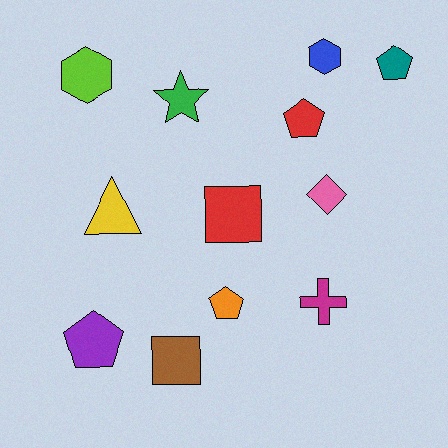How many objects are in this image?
There are 12 objects.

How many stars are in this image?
There is 1 star.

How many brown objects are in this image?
There is 1 brown object.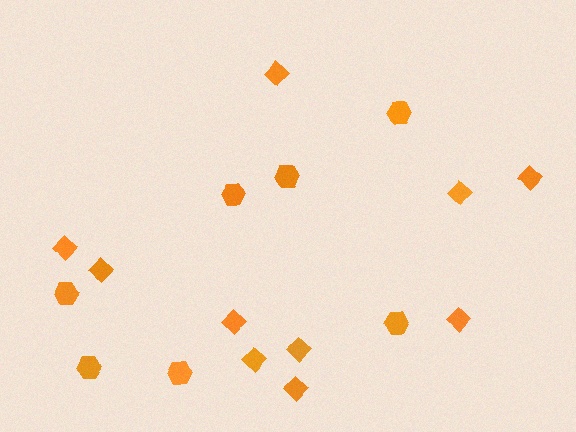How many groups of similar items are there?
There are 2 groups: one group of hexagons (7) and one group of diamonds (10).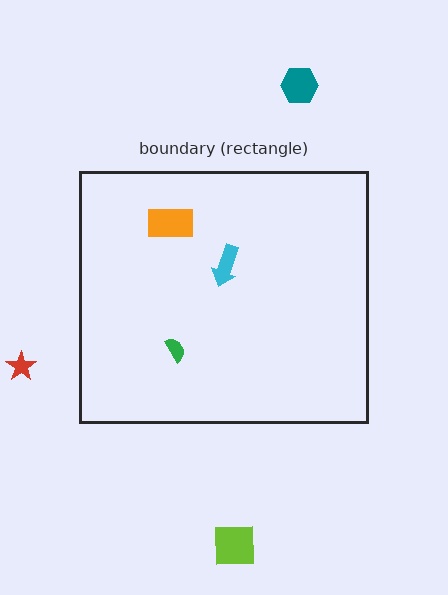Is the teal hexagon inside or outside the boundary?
Outside.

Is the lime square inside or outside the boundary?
Outside.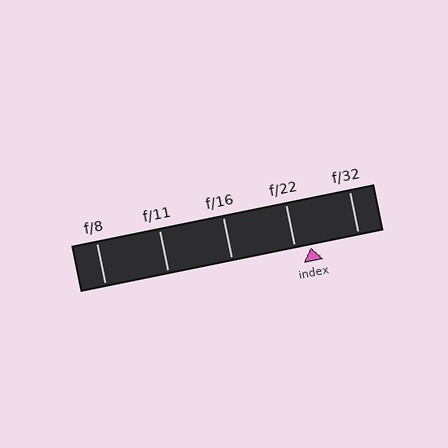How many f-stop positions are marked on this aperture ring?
There are 5 f-stop positions marked.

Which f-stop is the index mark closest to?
The index mark is closest to f/22.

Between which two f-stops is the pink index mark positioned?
The index mark is between f/22 and f/32.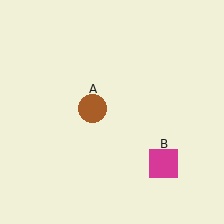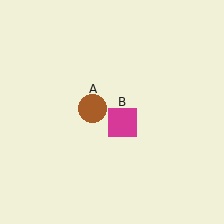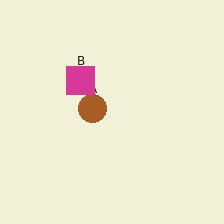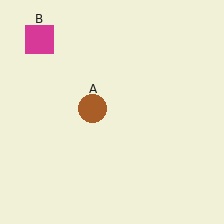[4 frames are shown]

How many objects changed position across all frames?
1 object changed position: magenta square (object B).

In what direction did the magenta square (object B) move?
The magenta square (object B) moved up and to the left.